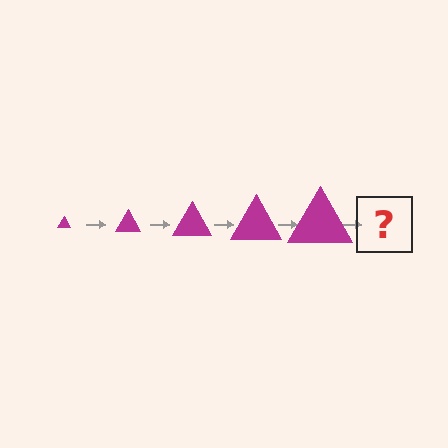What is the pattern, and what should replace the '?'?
The pattern is that the triangle gets progressively larger each step. The '?' should be a magenta triangle, larger than the previous one.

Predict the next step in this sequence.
The next step is a magenta triangle, larger than the previous one.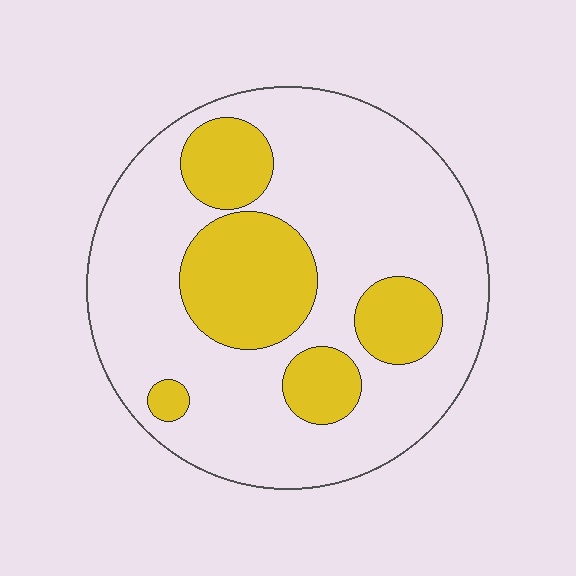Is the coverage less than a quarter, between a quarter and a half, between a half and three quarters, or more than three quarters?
Between a quarter and a half.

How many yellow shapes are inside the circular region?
5.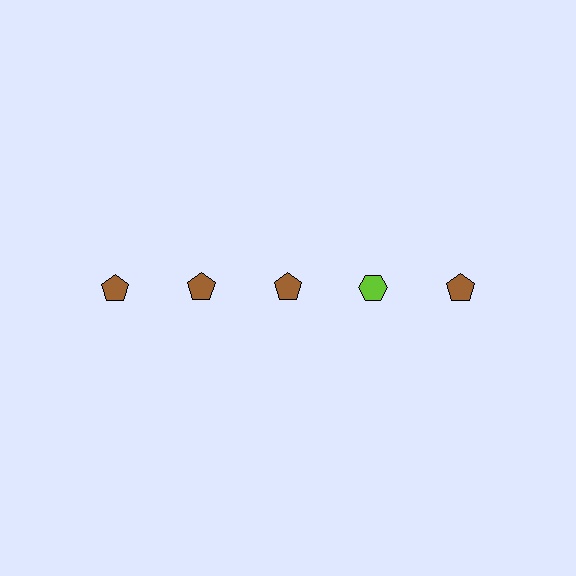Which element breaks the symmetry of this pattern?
The lime hexagon in the top row, second from right column breaks the symmetry. All other shapes are brown pentagons.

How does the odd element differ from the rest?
It differs in both color (lime instead of brown) and shape (hexagon instead of pentagon).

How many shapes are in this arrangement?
There are 5 shapes arranged in a grid pattern.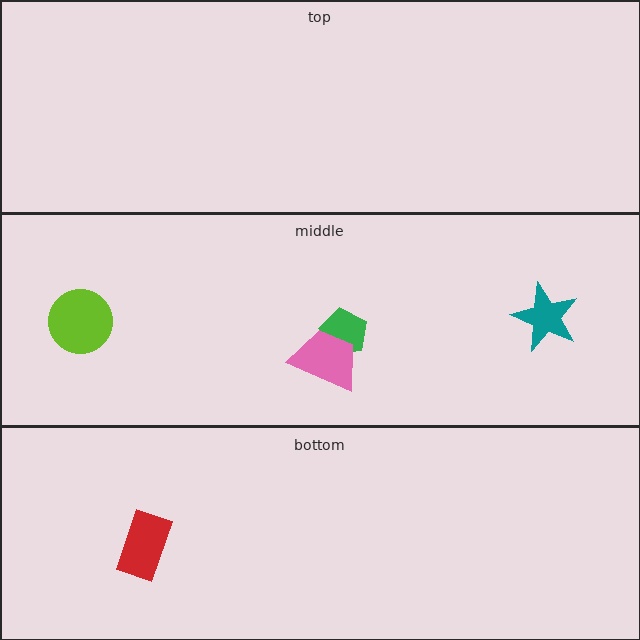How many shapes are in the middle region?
4.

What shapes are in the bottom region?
The red rectangle.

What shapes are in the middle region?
The lime circle, the green pentagon, the pink trapezoid, the teal star.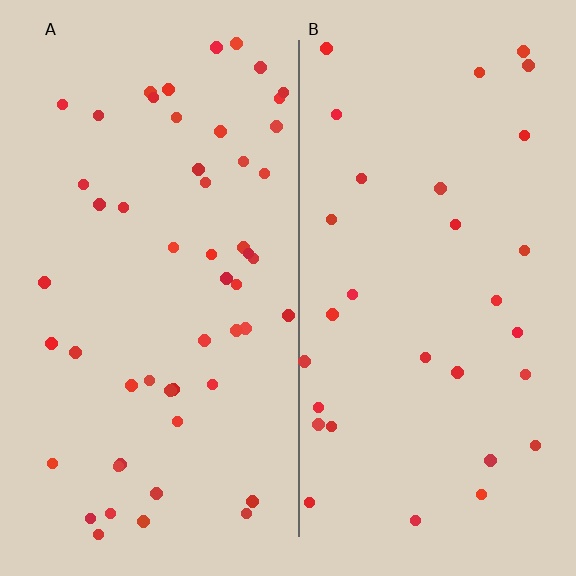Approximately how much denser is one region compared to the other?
Approximately 1.7× — region A over region B.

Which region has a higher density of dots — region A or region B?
A (the left).